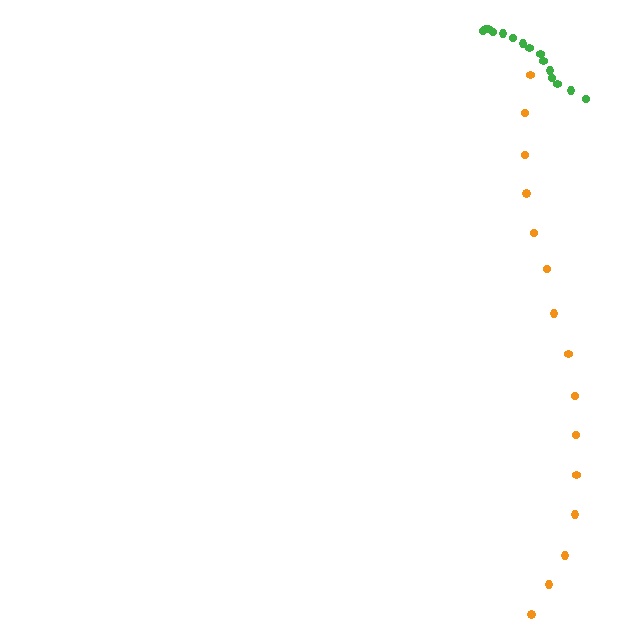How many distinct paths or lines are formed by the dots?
There are 2 distinct paths.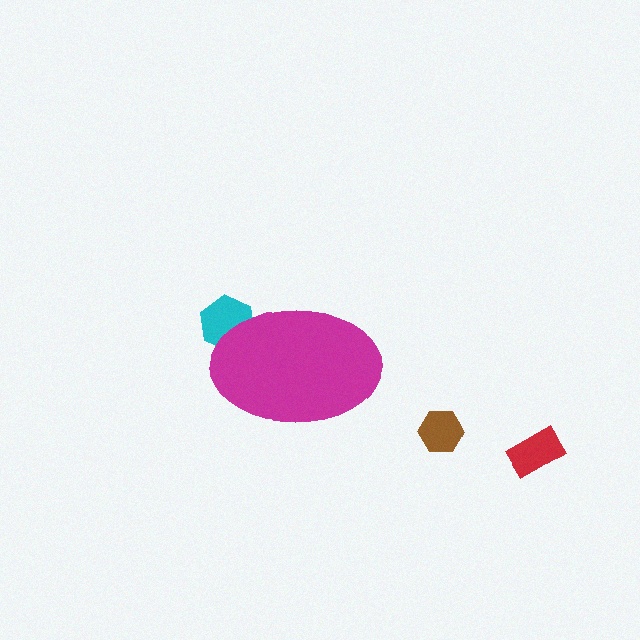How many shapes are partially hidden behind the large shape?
1 shape is partially hidden.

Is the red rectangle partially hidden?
No, the red rectangle is fully visible.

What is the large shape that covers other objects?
A magenta ellipse.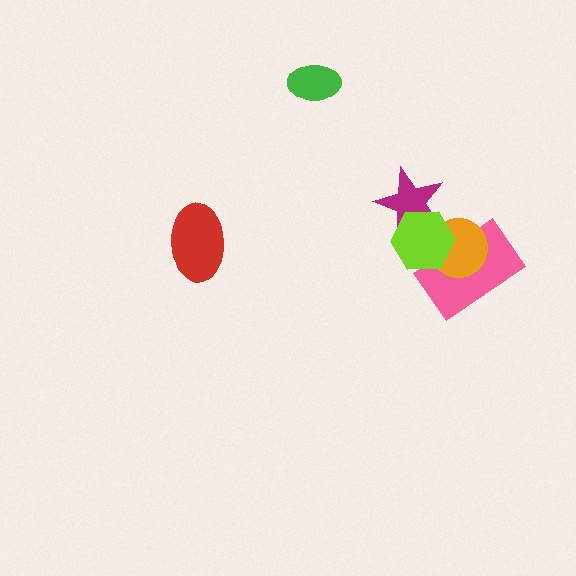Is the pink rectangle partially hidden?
Yes, it is partially covered by another shape.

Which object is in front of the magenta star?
The lime hexagon is in front of the magenta star.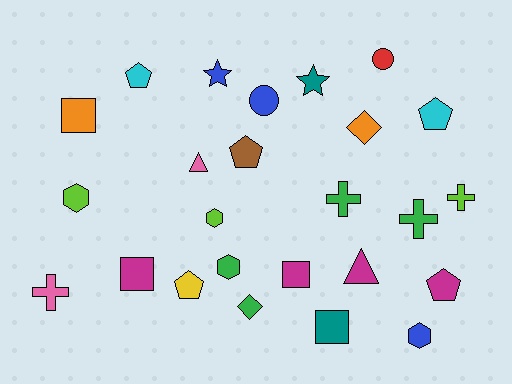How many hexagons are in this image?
There are 4 hexagons.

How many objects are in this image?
There are 25 objects.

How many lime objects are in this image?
There are 3 lime objects.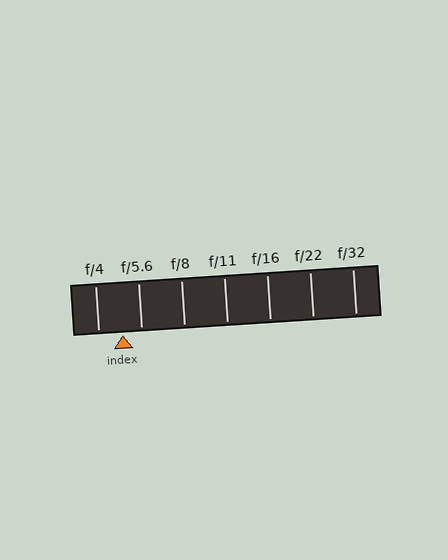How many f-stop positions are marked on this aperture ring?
There are 7 f-stop positions marked.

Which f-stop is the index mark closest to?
The index mark is closest to f/5.6.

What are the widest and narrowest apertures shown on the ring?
The widest aperture shown is f/4 and the narrowest is f/32.